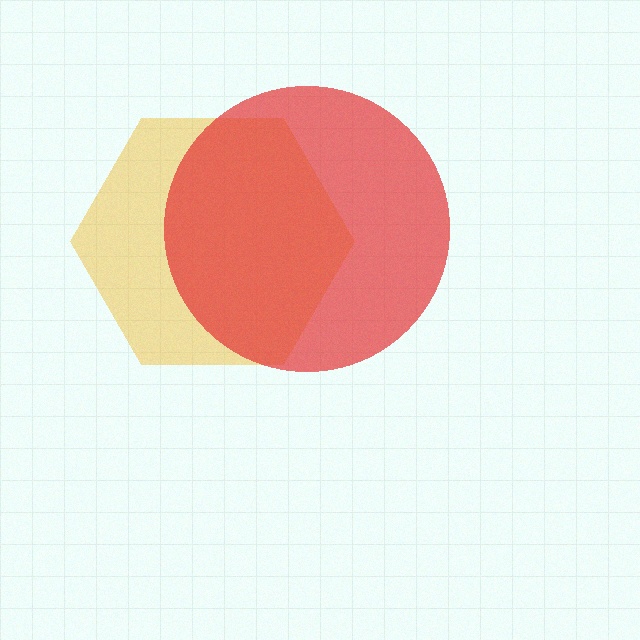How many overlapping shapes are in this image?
There are 2 overlapping shapes in the image.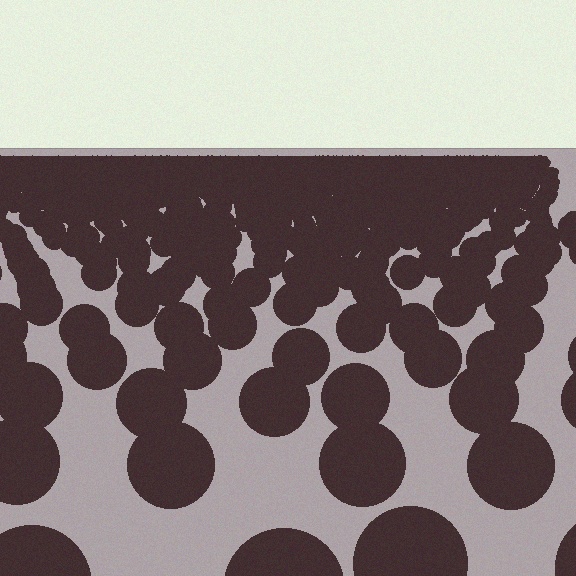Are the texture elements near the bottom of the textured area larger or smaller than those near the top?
Larger. Near the bottom, elements are closer to the viewer and appear at a bigger on-screen size.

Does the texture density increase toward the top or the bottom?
Density increases toward the top.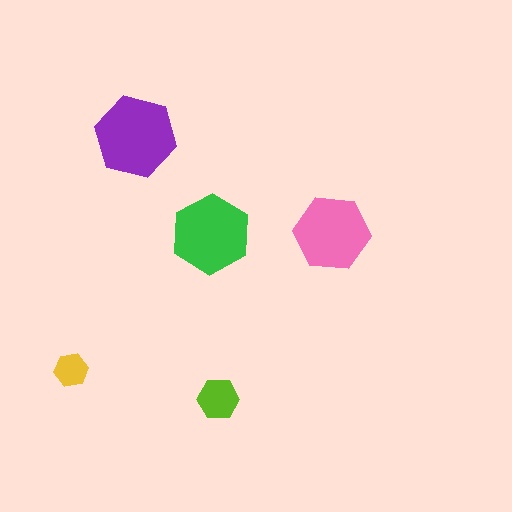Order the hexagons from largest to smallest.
the purple one, the green one, the pink one, the lime one, the yellow one.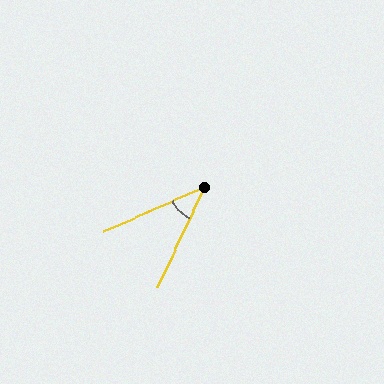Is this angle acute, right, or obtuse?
It is acute.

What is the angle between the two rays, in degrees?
Approximately 41 degrees.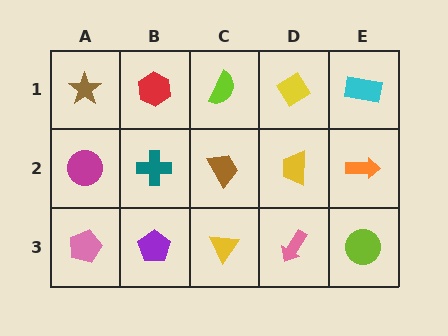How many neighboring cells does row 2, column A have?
3.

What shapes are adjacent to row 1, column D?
A yellow trapezoid (row 2, column D), a lime semicircle (row 1, column C), a cyan rectangle (row 1, column E).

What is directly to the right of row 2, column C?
A yellow trapezoid.